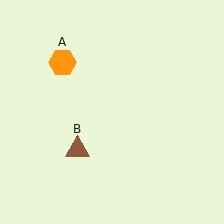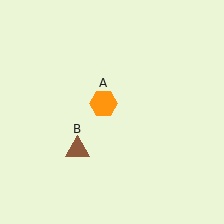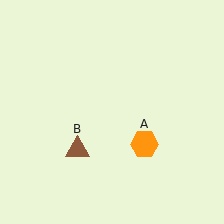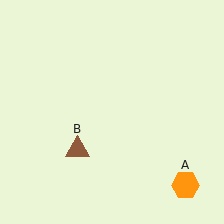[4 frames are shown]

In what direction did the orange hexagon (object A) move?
The orange hexagon (object A) moved down and to the right.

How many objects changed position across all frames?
1 object changed position: orange hexagon (object A).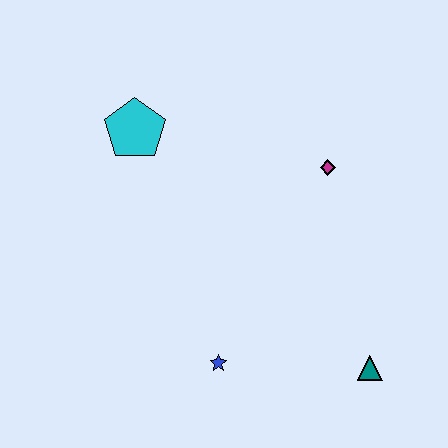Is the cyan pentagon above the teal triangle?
Yes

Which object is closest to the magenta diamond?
The cyan pentagon is closest to the magenta diamond.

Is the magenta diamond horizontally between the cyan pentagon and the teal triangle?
Yes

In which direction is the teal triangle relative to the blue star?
The teal triangle is to the right of the blue star.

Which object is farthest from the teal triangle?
The cyan pentagon is farthest from the teal triangle.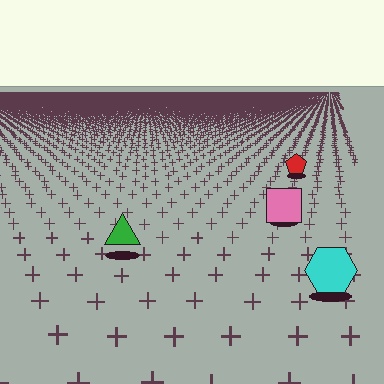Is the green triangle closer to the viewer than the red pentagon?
Yes. The green triangle is closer — you can tell from the texture gradient: the ground texture is coarser near it.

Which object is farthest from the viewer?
The red pentagon is farthest from the viewer. It appears smaller and the ground texture around it is denser.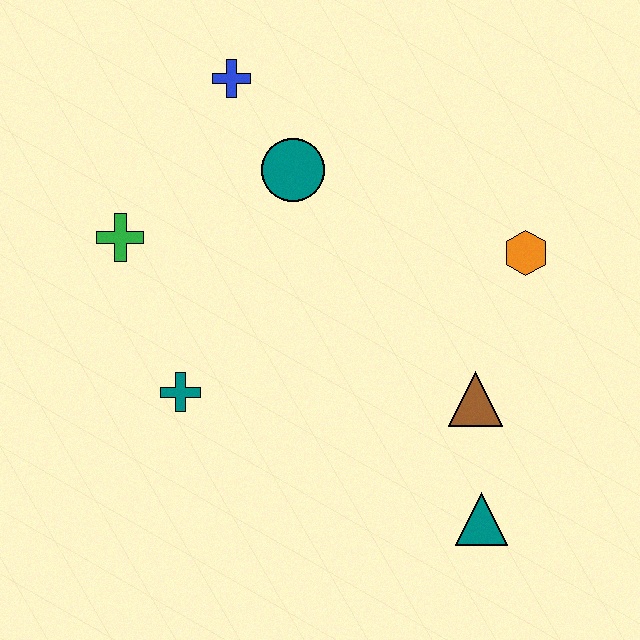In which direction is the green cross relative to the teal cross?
The green cross is above the teal cross.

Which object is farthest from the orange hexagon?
The green cross is farthest from the orange hexagon.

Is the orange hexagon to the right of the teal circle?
Yes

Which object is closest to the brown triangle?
The teal triangle is closest to the brown triangle.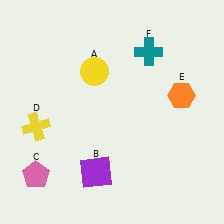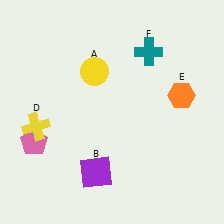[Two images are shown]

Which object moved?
The pink pentagon (C) moved up.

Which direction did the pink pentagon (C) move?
The pink pentagon (C) moved up.